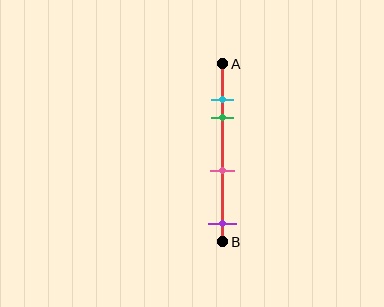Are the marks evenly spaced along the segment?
No, the marks are not evenly spaced.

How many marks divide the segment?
There are 4 marks dividing the segment.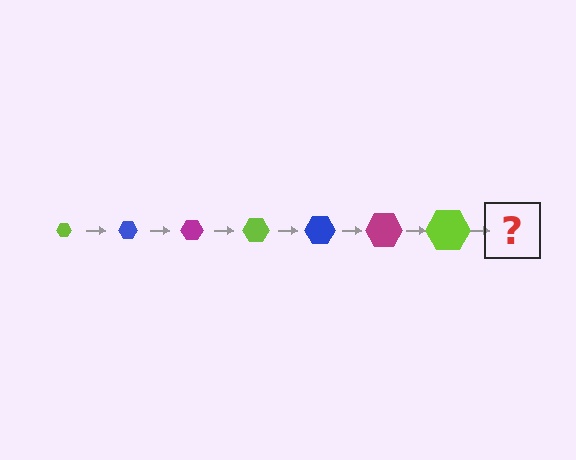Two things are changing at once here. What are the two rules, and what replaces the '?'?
The two rules are that the hexagon grows larger each step and the color cycles through lime, blue, and magenta. The '?' should be a blue hexagon, larger than the previous one.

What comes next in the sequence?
The next element should be a blue hexagon, larger than the previous one.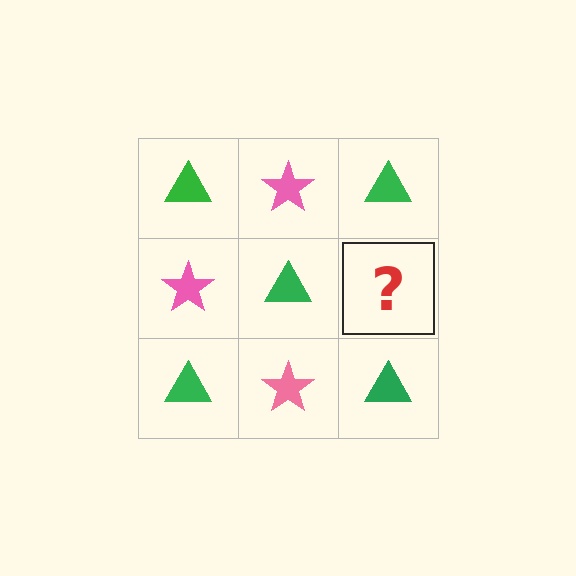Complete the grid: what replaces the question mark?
The question mark should be replaced with a pink star.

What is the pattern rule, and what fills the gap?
The rule is that it alternates green triangle and pink star in a checkerboard pattern. The gap should be filled with a pink star.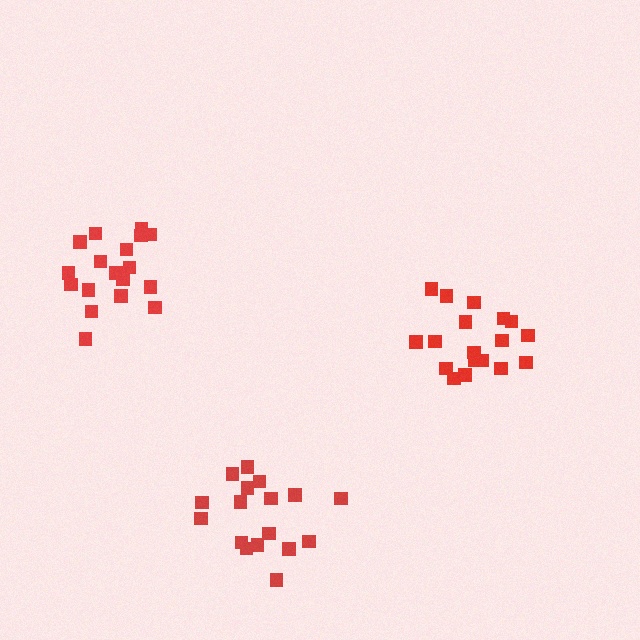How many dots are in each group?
Group 1: 18 dots, Group 2: 18 dots, Group 3: 17 dots (53 total).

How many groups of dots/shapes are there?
There are 3 groups.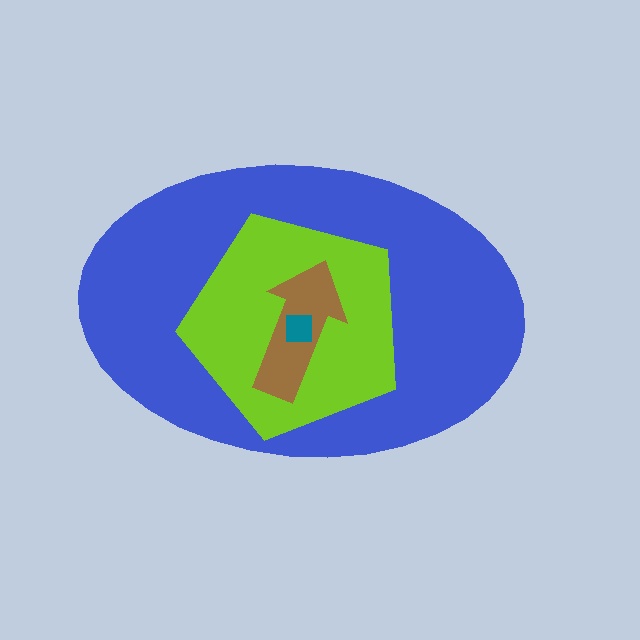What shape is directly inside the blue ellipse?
The lime pentagon.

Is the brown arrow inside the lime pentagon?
Yes.